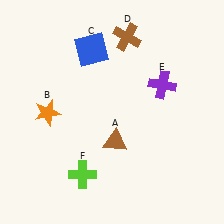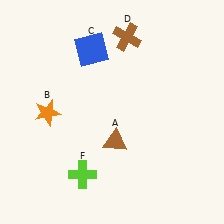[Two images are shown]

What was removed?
The purple cross (E) was removed in Image 2.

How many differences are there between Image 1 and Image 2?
There is 1 difference between the two images.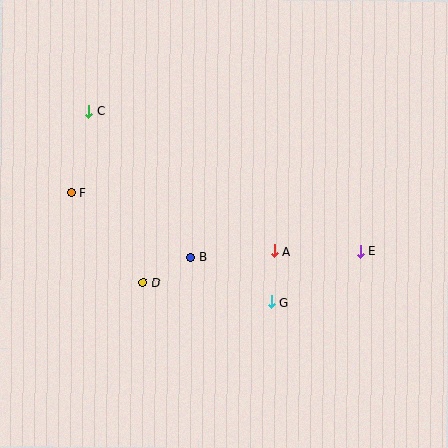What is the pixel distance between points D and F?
The distance between D and F is 116 pixels.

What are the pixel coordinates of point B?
Point B is at (191, 257).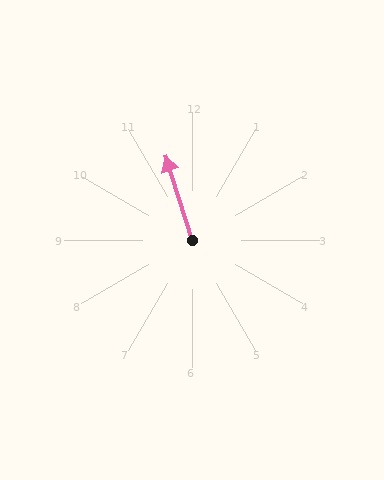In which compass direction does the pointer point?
North.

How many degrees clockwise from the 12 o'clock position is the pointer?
Approximately 343 degrees.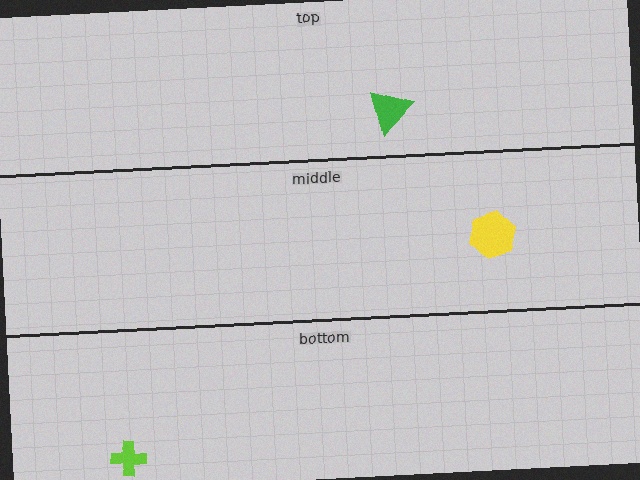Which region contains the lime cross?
The bottom region.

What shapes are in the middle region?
The yellow hexagon.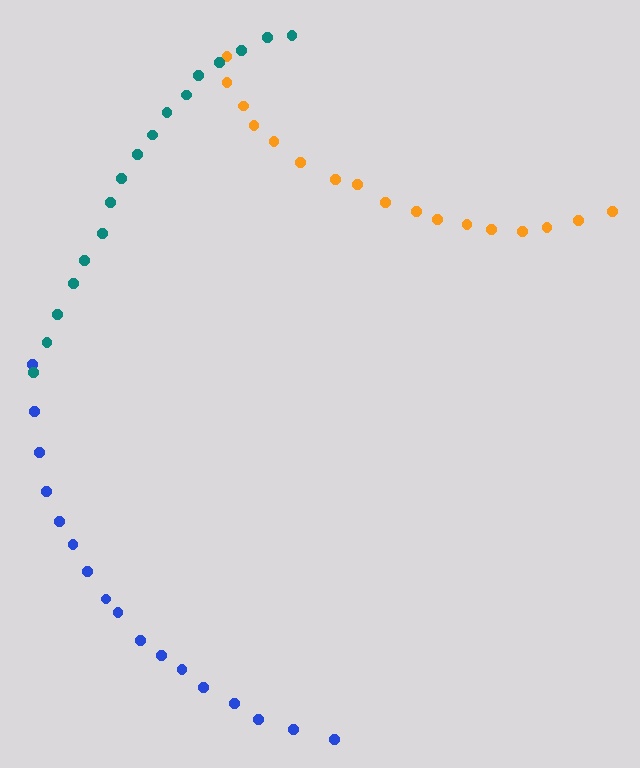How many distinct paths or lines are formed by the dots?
There are 3 distinct paths.